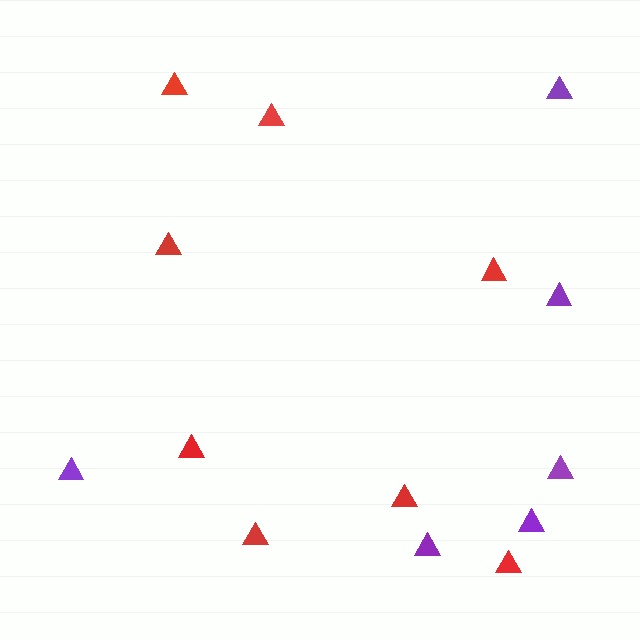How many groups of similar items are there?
There are 2 groups: one group of red triangles (8) and one group of purple triangles (6).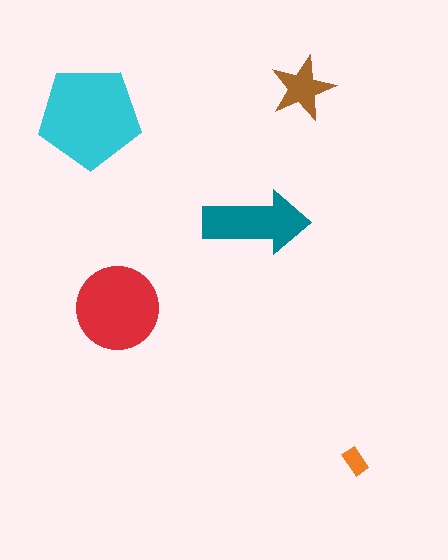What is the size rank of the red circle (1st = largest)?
2nd.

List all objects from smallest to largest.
The orange rectangle, the brown star, the teal arrow, the red circle, the cyan pentagon.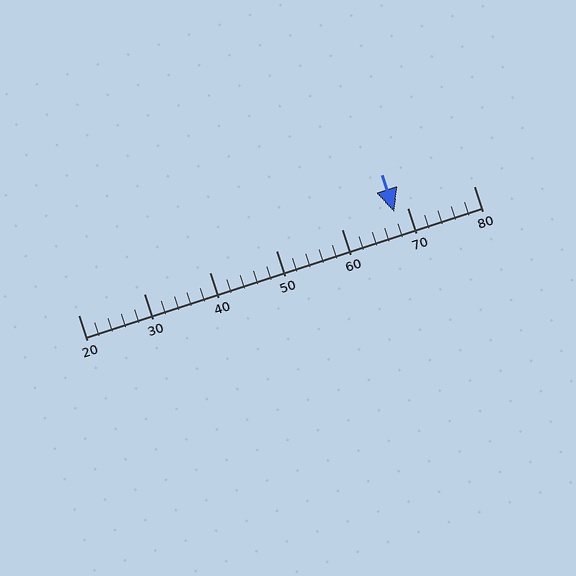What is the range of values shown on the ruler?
The ruler shows values from 20 to 80.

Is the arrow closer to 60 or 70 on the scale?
The arrow is closer to 70.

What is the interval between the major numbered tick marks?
The major tick marks are spaced 10 units apart.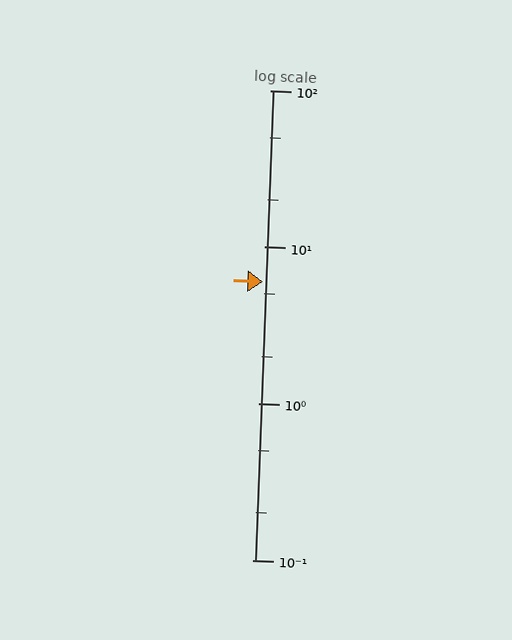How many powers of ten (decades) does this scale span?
The scale spans 3 decades, from 0.1 to 100.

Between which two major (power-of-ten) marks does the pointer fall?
The pointer is between 1 and 10.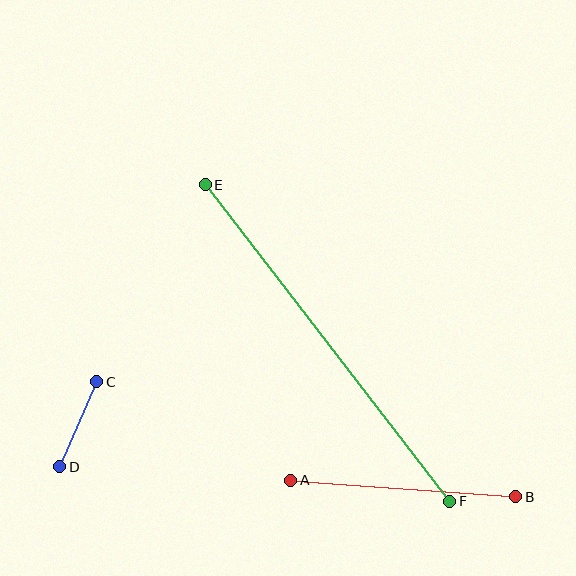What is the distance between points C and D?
The distance is approximately 93 pixels.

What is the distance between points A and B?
The distance is approximately 226 pixels.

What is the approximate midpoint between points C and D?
The midpoint is at approximately (78, 424) pixels.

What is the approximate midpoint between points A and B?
The midpoint is at approximately (403, 488) pixels.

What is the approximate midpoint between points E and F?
The midpoint is at approximately (328, 343) pixels.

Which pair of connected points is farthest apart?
Points E and F are farthest apart.